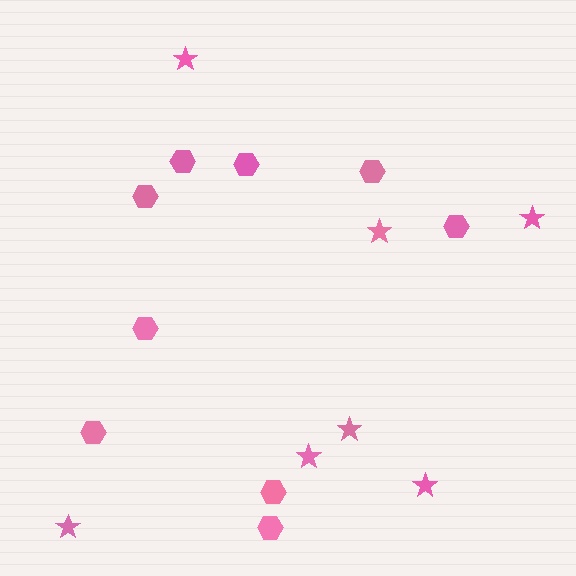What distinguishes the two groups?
There are 2 groups: one group of hexagons (9) and one group of stars (7).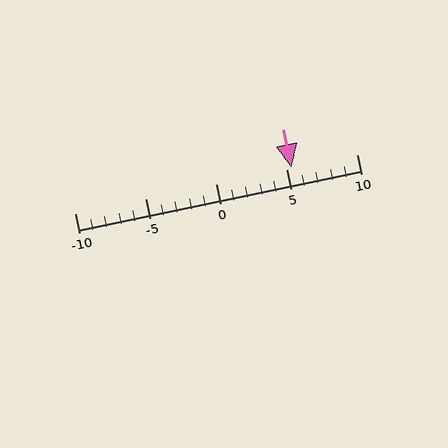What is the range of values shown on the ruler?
The ruler shows values from -10 to 10.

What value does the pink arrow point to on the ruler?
The pink arrow points to approximately 5.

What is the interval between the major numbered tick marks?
The major tick marks are spaced 5 units apart.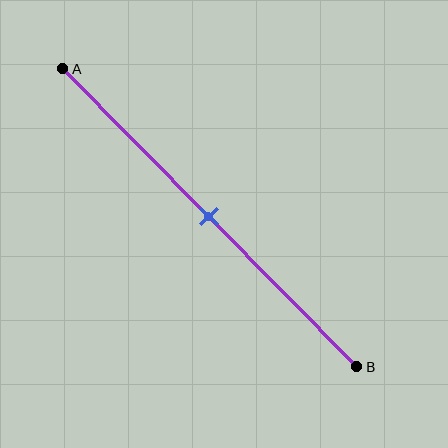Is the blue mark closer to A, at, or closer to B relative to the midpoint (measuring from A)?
The blue mark is approximately at the midpoint of segment AB.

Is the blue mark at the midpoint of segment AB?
Yes, the mark is approximately at the midpoint.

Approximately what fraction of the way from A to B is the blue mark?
The blue mark is approximately 50% of the way from A to B.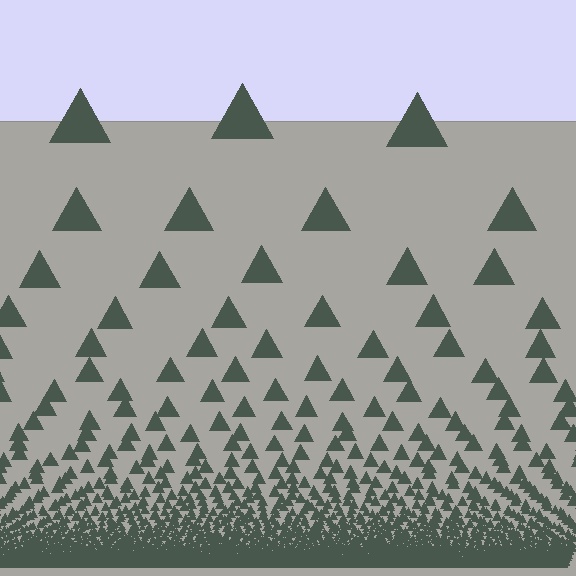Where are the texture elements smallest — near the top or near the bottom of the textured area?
Near the bottom.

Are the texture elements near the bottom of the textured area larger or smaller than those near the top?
Smaller. The gradient is inverted — elements near the bottom are smaller and denser.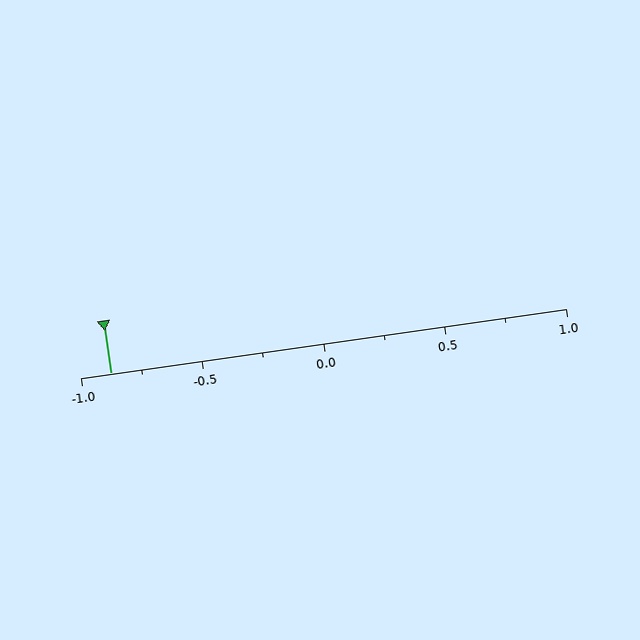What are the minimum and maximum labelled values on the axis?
The axis runs from -1.0 to 1.0.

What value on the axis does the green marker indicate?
The marker indicates approximately -0.88.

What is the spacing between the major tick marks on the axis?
The major ticks are spaced 0.5 apart.